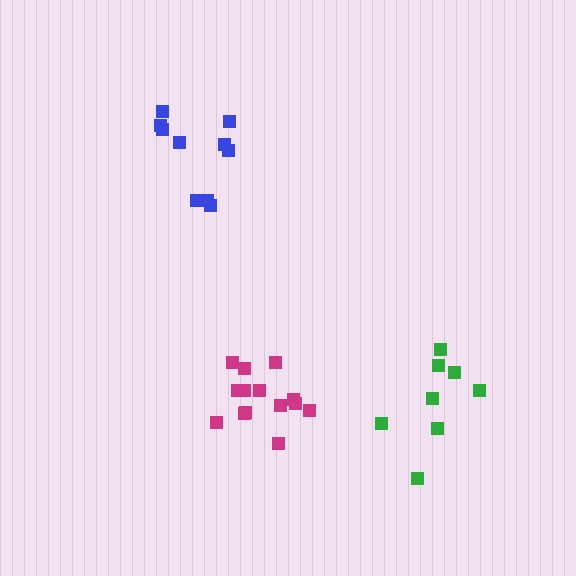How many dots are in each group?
Group 1: 8 dots, Group 2: 14 dots, Group 3: 10 dots (32 total).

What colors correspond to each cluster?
The clusters are colored: green, magenta, blue.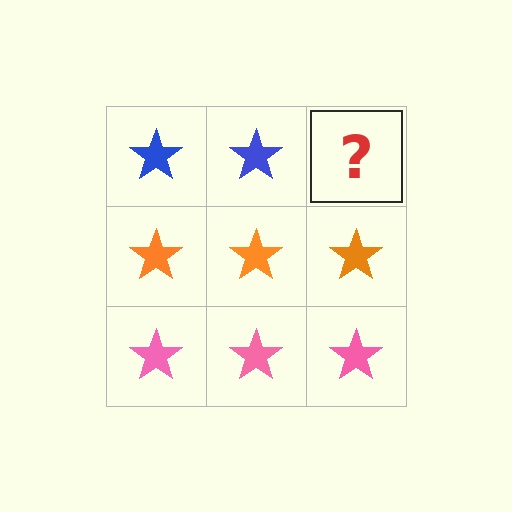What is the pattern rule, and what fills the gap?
The rule is that each row has a consistent color. The gap should be filled with a blue star.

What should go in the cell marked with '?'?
The missing cell should contain a blue star.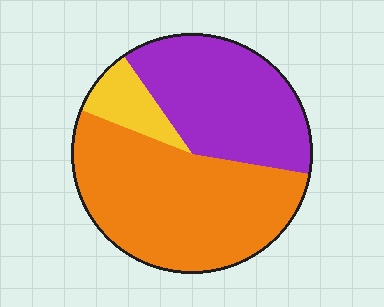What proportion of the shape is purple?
Purple covers 37% of the shape.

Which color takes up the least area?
Yellow, at roughly 10%.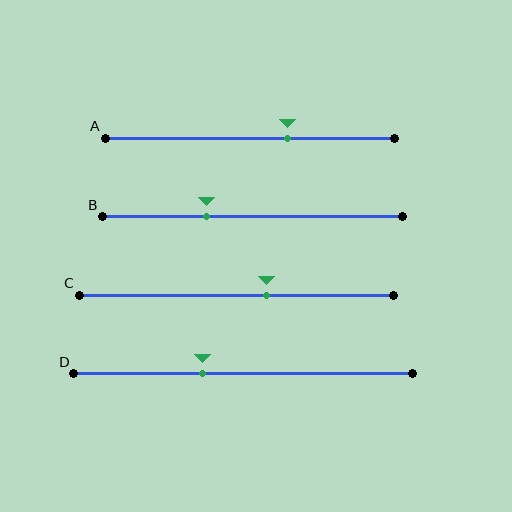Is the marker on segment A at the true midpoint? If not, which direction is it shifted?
No, the marker on segment A is shifted to the right by about 13% of the segment length.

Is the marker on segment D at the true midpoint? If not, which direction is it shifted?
No, the marker on segment D is shifted to the left by about 12% of the segment length.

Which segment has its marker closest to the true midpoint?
Segment C has its marker closest to the true midpoint.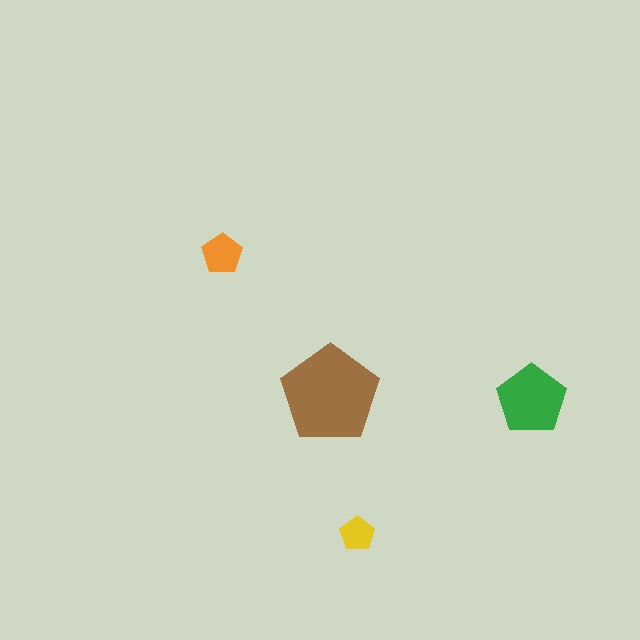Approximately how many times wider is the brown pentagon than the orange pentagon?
About 2.5 times wider.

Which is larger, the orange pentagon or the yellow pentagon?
The orange one.